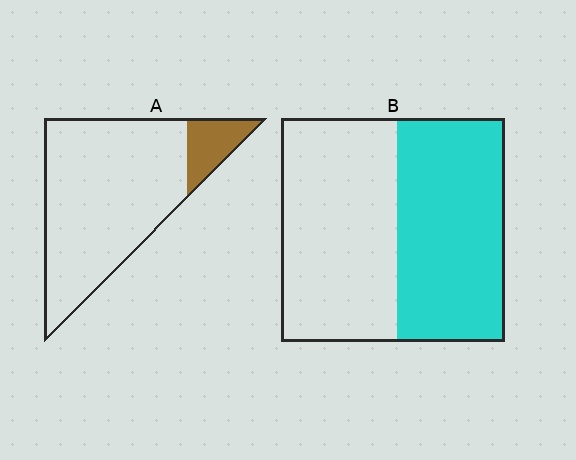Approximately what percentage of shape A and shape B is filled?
A is approximately 15% and B is approximately 50%.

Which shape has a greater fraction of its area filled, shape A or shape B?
Shape B.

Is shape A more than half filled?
No.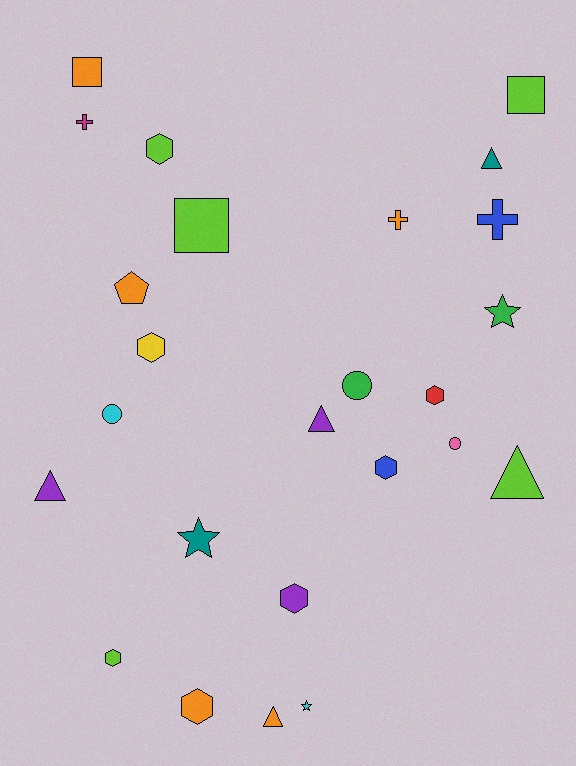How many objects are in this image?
There are 25 objects.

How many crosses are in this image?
There are 3 crosses.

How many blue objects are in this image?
There are 2 blue objects.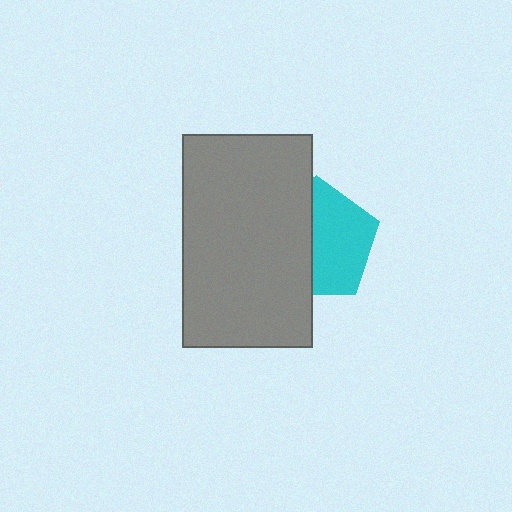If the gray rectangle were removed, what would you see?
You would see the complete cyan pentagon.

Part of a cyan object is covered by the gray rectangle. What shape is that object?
It is a pentagon.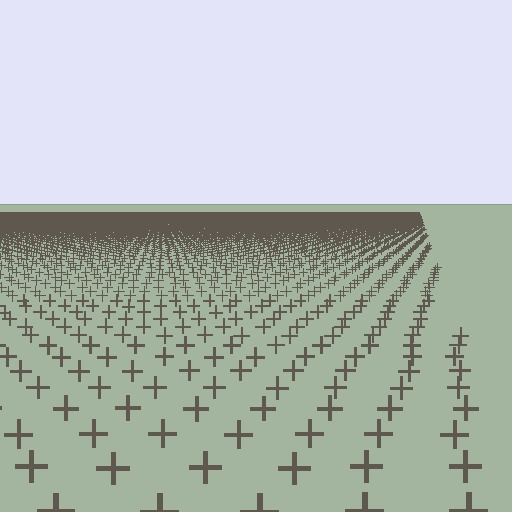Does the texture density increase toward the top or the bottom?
Density increases toward the top.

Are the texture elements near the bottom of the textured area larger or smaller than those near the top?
Larger. Near the bottom, elements are closer to the viewer and appear at a bigger on-screen size.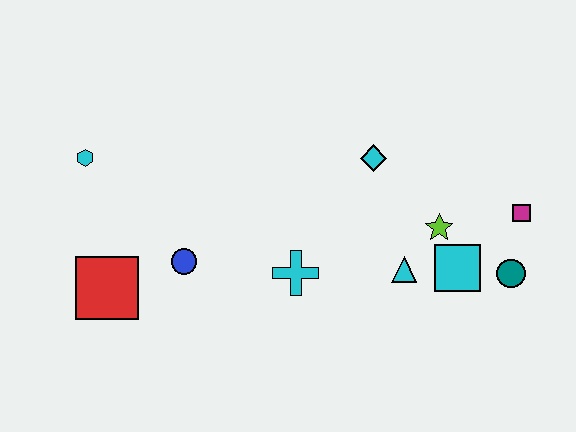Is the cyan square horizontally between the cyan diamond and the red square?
No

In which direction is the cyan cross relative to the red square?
The cyan cross is to the right of the red square.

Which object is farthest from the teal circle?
The cyan hexagon is farthest from the teal circle.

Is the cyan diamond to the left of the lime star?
Yes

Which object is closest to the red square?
The blue circle is closest to the red square.